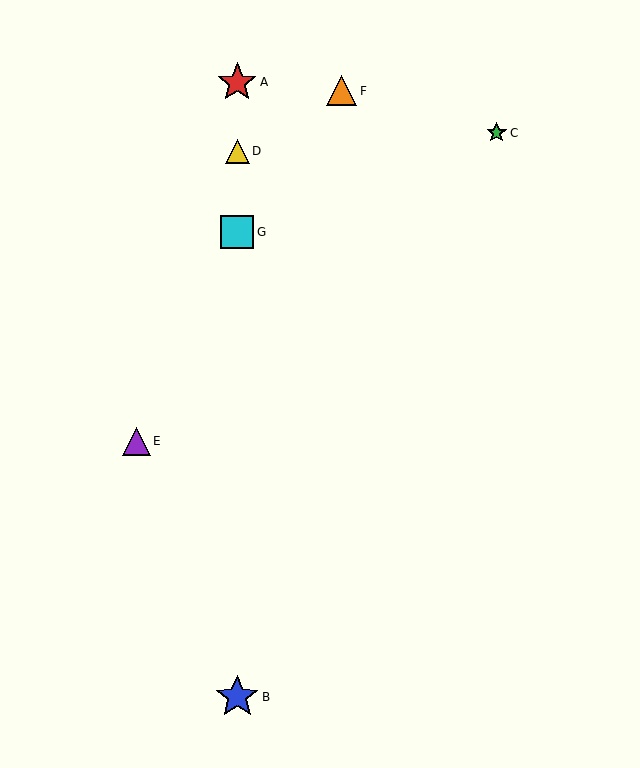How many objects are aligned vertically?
4 objects (A, B, D, G) are aligned vertically.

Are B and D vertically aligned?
Yes, both are at x≈237.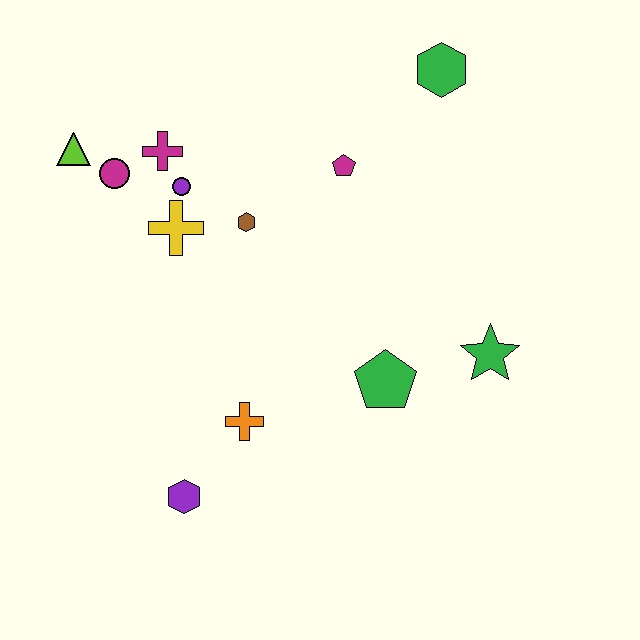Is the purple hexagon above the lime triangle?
No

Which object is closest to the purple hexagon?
The orange cross is closest to the purple hexagon.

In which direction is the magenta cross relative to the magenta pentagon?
The magenta cross is to the left of the magenta pentagon.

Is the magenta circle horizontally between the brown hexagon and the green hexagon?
No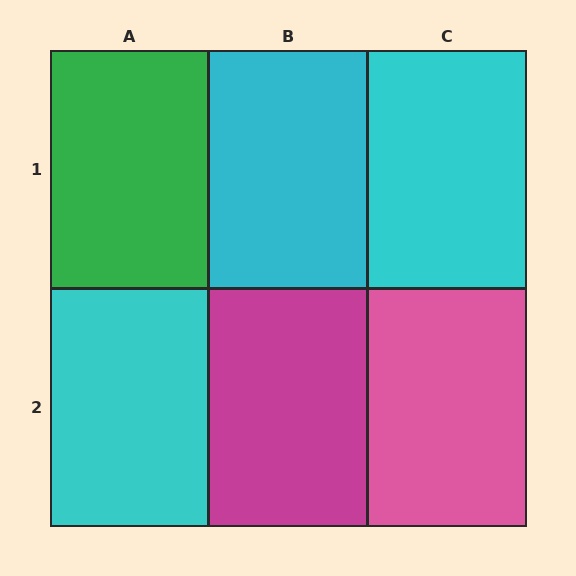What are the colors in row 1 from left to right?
Green, cyan, cyan.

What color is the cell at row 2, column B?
Magenta.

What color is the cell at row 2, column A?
Cyan.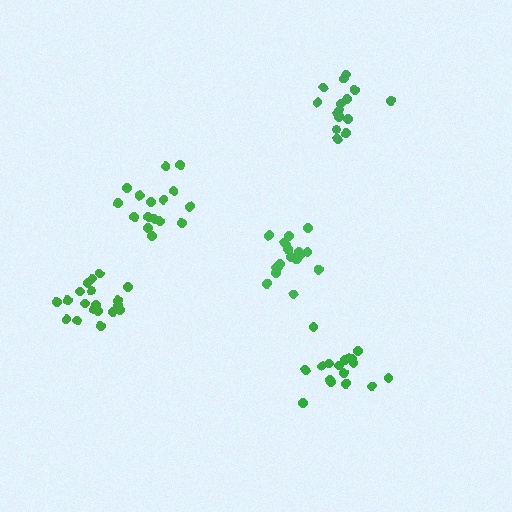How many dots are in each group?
Group 1: 16 dots, Group 2: 18 dots, Group 3: 19 dots, Group 4: 15 dots, Group 5: 17 dots (85 total).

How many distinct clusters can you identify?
There are 5 distinct clusters.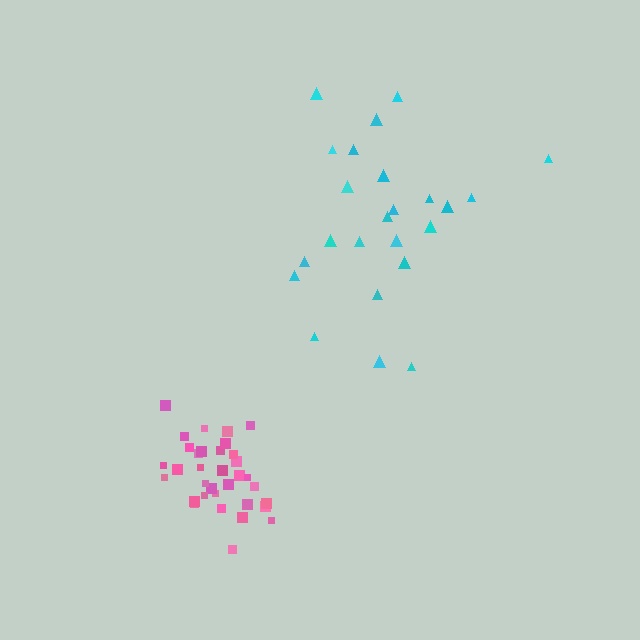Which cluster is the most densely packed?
Pink.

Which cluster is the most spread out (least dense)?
Cyan.